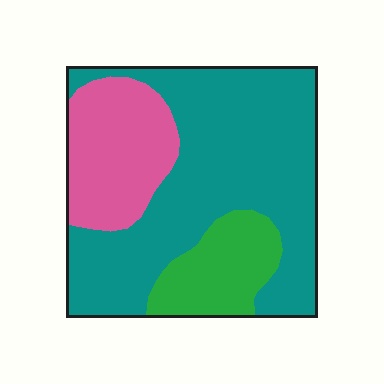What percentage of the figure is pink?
Pink covers about 20% of the figure.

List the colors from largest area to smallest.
From largest to smallest: teal, pink, green.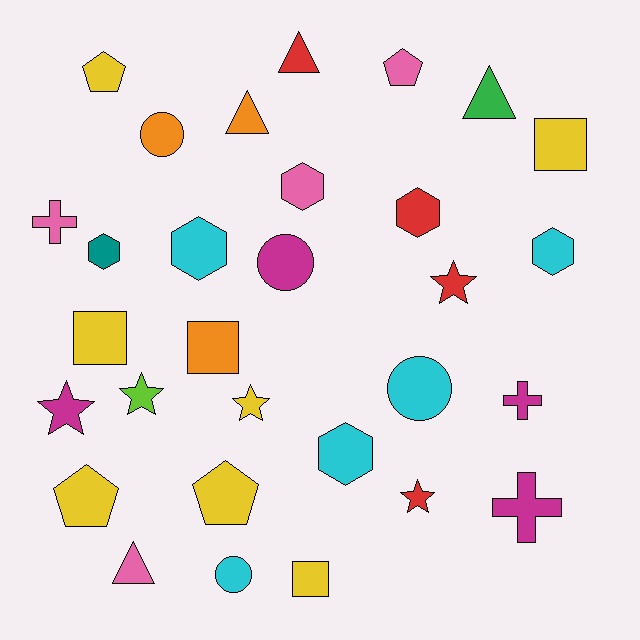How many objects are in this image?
There are 30 objects.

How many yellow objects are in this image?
There are 7 yellow objects.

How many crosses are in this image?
There are 3 crosses.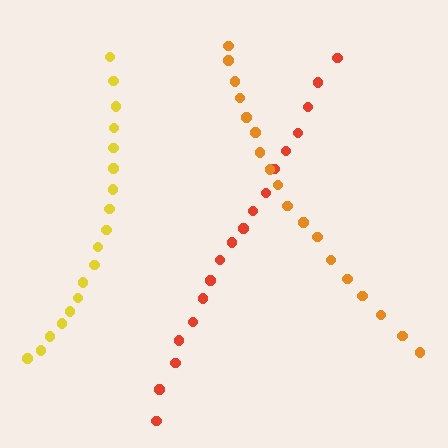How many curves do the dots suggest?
There are 3 distinct paths.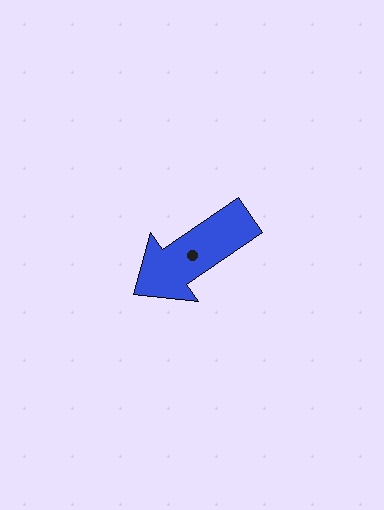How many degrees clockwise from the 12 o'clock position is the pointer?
Approximately 236 degrees.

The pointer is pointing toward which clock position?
Roughly 8 o'clock.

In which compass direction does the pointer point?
Southwest.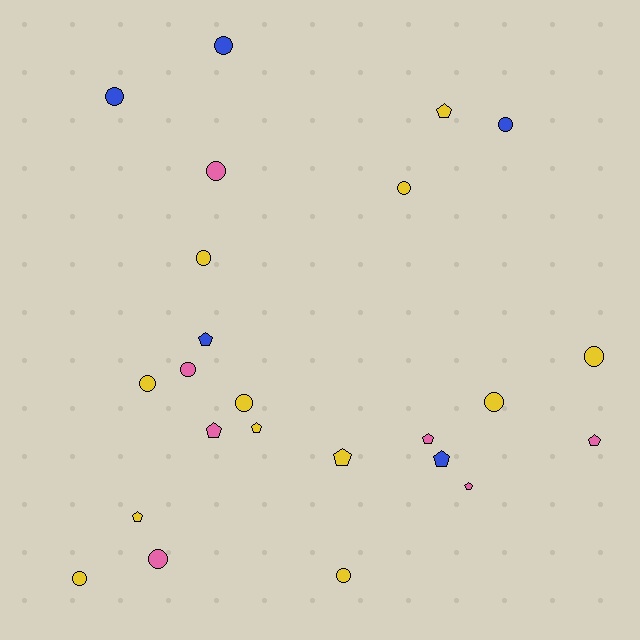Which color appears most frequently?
Yellow, with 12 objects.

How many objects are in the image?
There are 24 objects.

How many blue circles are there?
There are 3 blue circles.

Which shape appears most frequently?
Circle, with 14 objects.